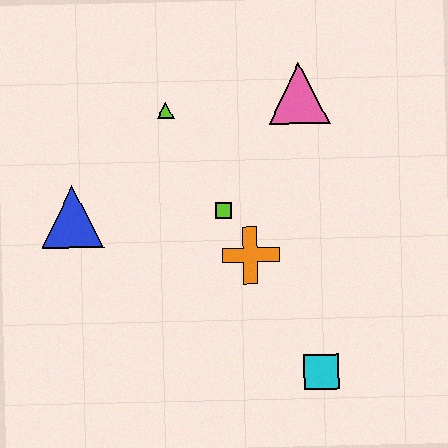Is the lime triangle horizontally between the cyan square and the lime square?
No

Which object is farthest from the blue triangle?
The cyan square is farthest from the blue triangle.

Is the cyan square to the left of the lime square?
No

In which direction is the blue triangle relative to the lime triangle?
The blue triangle is below the lime triangle.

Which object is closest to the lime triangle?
The lime square is closest to the lime triangle.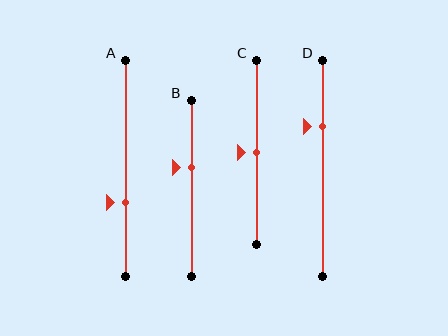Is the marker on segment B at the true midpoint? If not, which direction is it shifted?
No, the marker on segment B is shifted upward by about 12% of the segment length.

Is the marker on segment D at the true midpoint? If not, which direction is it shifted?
No, the marker on segment D is shifted upward by about 19% of the segment length.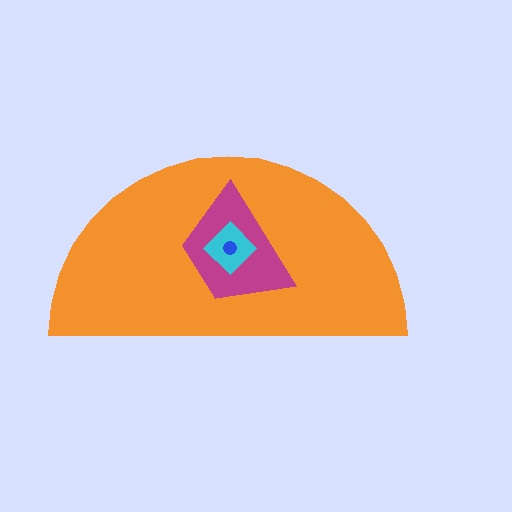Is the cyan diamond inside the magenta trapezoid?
Yes.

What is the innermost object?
The blue circle.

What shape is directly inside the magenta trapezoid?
The cyan diamond.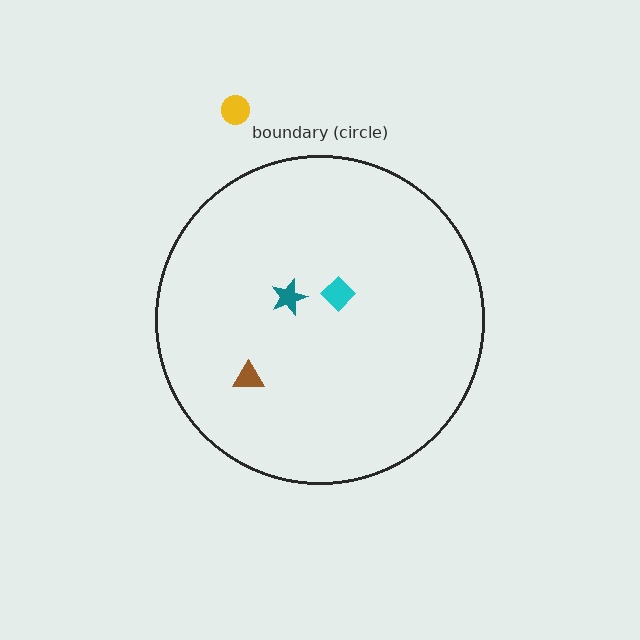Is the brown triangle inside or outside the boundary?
Inside.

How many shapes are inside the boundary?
3 inside, 1 outside.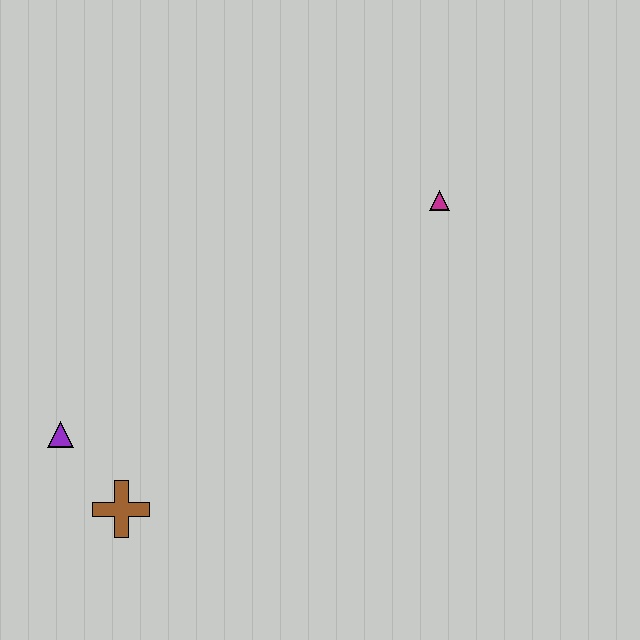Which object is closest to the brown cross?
The purple triangle is closest to the brown cross.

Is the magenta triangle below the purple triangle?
No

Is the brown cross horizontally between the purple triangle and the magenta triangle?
Yes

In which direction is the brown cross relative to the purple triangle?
The brown cross is below the purple triangle.